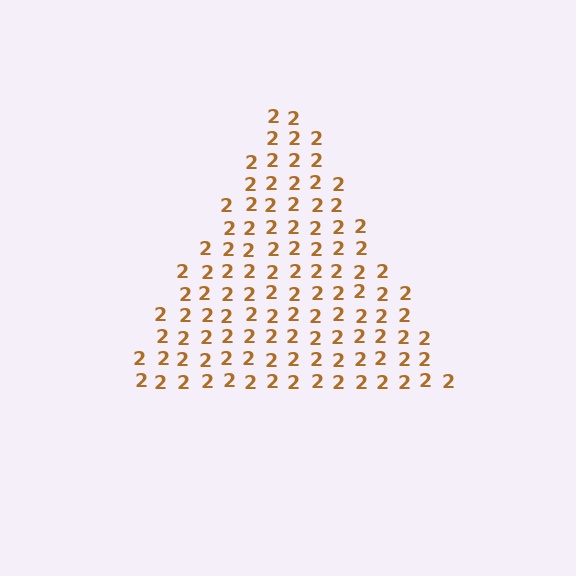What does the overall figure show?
The overall figure shows a triangle.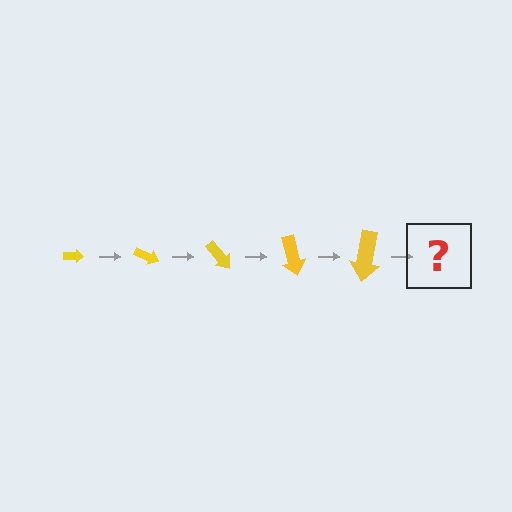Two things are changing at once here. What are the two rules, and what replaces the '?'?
The two rules are that the arrow grows larger each step and it rotates 25 degrees each step. The '?' should be an arrow, larger than the previous one and rotated 125 degrees from the start.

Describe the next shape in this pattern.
It should be an arrow, larger than the previous one and rotated 125 degrees from the start.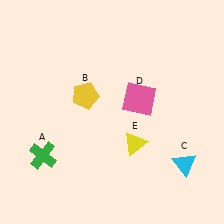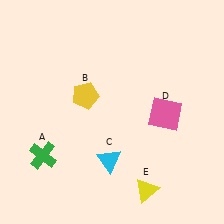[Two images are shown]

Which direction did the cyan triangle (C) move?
The cyan triangle (C) moved left.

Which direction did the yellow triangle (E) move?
The yellow triangle (E) moved down.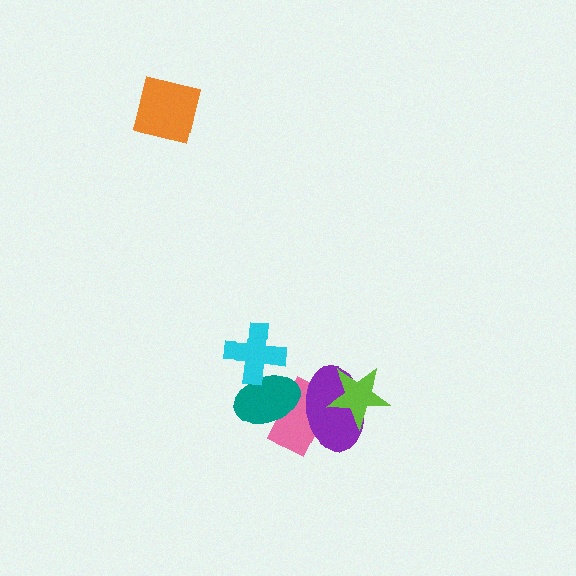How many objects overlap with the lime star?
2 objects overlap with the lime star.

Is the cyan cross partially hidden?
No, no other shape covers it.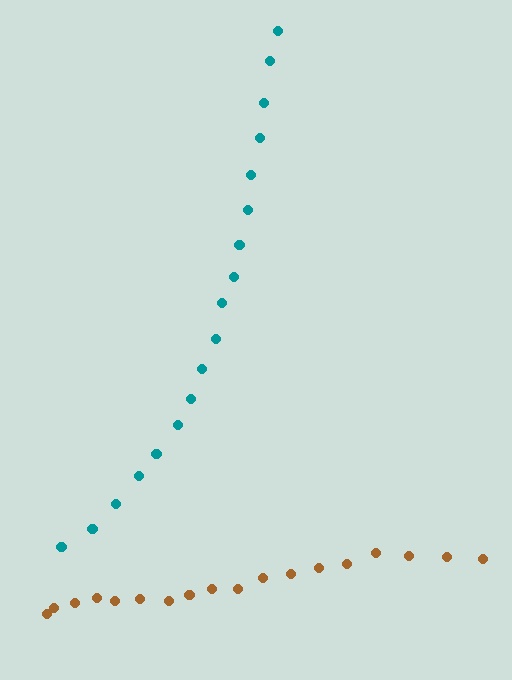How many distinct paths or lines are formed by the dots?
There are 2 distinct paths.